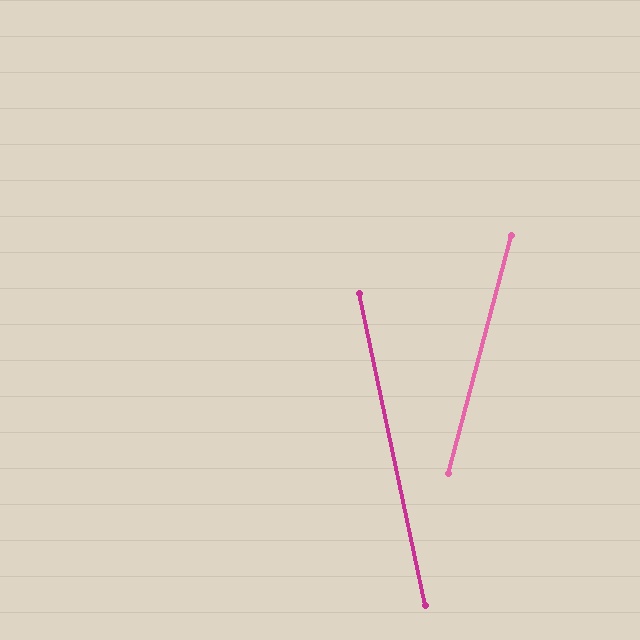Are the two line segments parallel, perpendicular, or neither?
Neither parallel nor perpendicular — they differ by about 27°.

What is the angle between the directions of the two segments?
Approximately 27 degrees.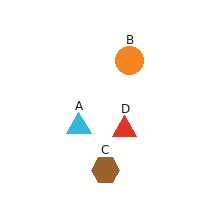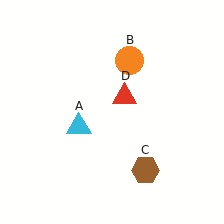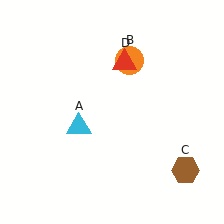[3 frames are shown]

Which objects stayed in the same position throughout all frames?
Cyan triangle (object A) and orange circle (object B) remained stationary.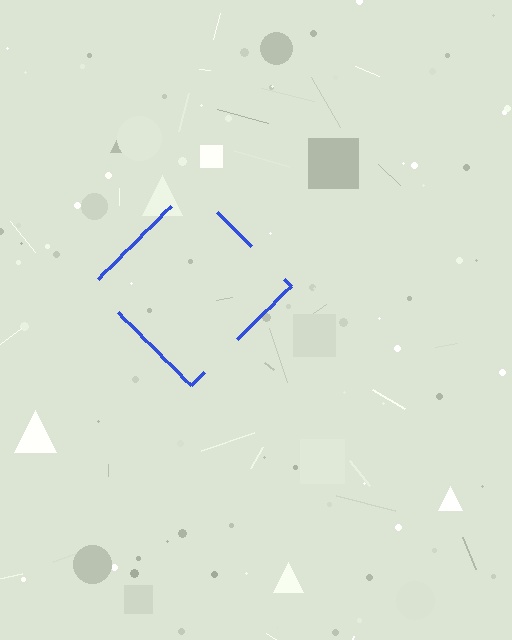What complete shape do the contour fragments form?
The contour fragments form a diamond.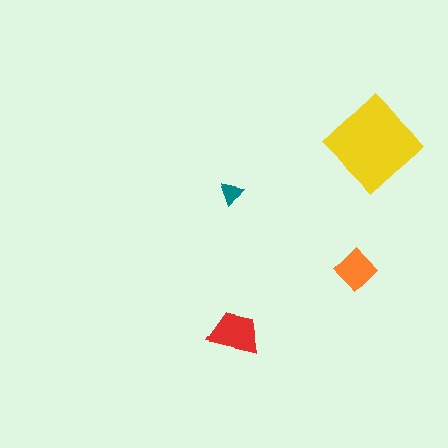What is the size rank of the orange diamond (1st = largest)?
3rd.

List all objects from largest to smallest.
The yellow diamond, the red trapezoid, the orange diamond, the teal triangle.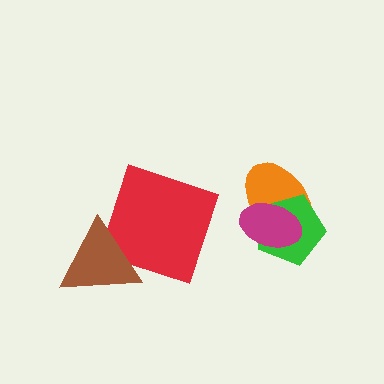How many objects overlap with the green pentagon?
2 objects overlap with the green pentagon.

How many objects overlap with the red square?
1 object overlaps with the red square.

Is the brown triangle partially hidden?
No, no other shape covers it.